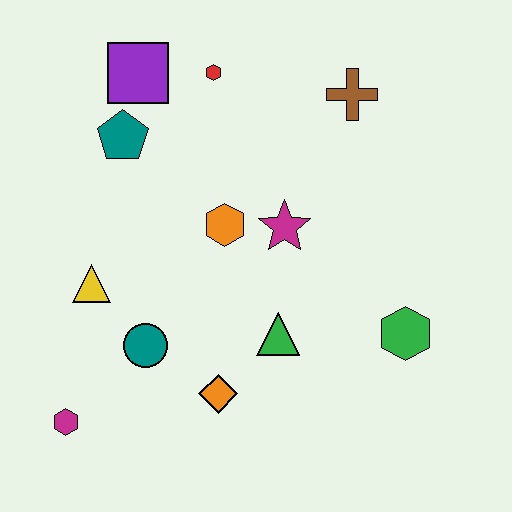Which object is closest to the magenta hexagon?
The teal circle is closest to the magenta hexagon.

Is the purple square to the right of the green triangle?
No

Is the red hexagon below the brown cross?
No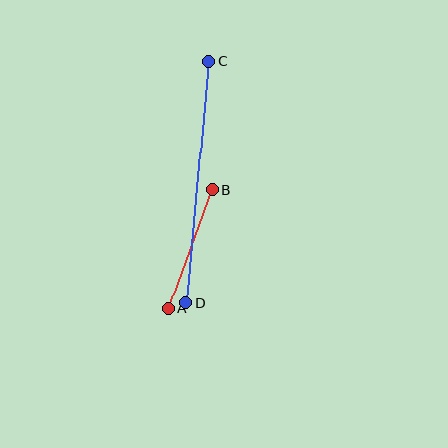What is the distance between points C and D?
The distance is approximately 242 pixels.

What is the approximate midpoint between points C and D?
The midpoint is at approximately (197, 182) pixels.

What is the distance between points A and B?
The distance is approximately 126 pixels.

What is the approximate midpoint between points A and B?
The midpoint is at approximately (191, 249) pixels.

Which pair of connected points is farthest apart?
Points C and D are farthest apart.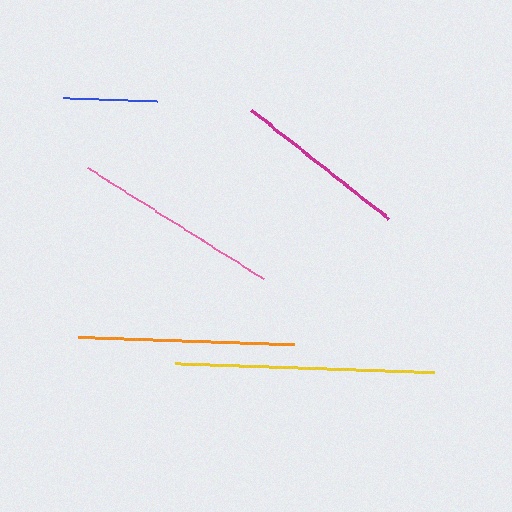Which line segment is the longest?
The yellow line is the longest at approximately 259 pixels.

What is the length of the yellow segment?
The yellow segment is approximately 259 pixels long.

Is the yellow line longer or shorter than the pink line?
The yellow line is longer than the pink line.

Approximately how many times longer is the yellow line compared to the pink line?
The yellow line is approximately 1.2 times the length of the pink line.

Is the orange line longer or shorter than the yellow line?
The yellow line is longer than the orange line.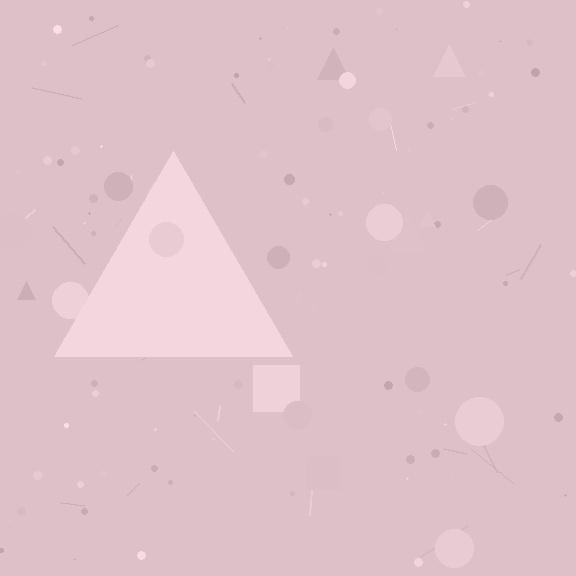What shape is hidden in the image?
A triangle is hidden in the image.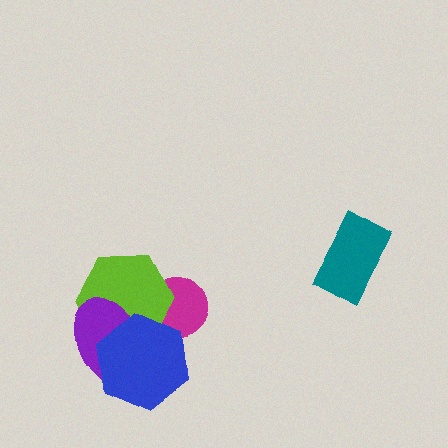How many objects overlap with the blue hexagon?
4 objects overlap with the blue hexagon.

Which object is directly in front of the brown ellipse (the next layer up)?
The magenta circle is directly in front of the brown ellipse.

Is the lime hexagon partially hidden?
Yes, it is partially covered by another shape.